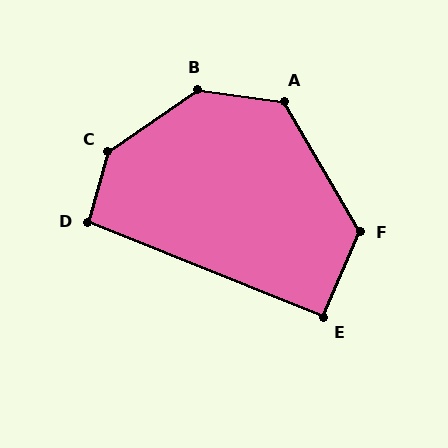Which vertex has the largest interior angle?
C, at approximately 141 degrees.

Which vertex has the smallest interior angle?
E, at approximately 91 degrees.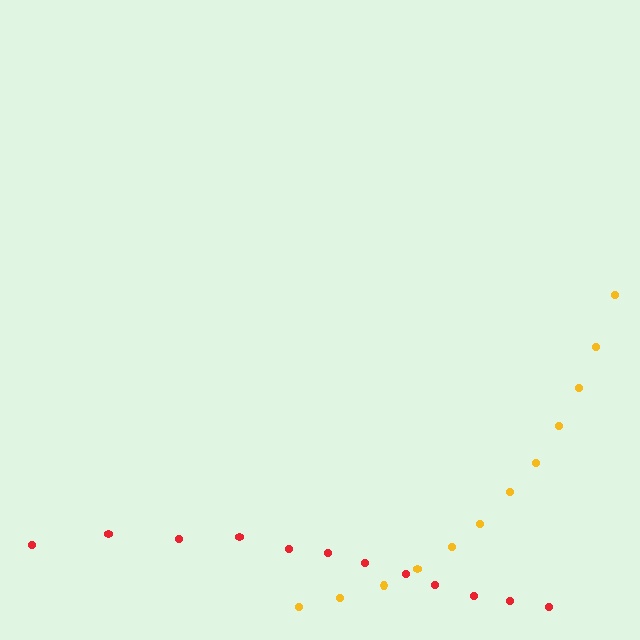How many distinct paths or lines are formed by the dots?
There are 2 distinct paths.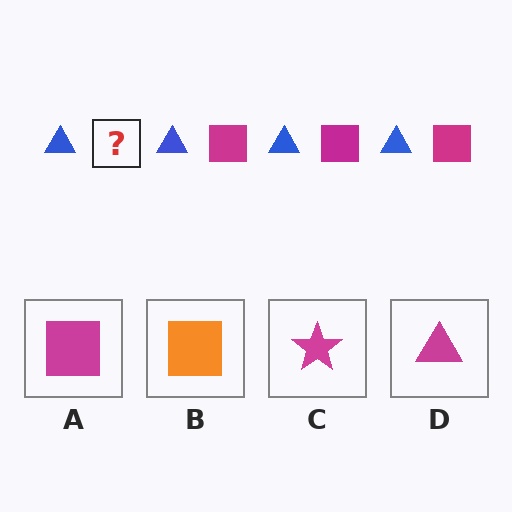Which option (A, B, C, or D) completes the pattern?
A.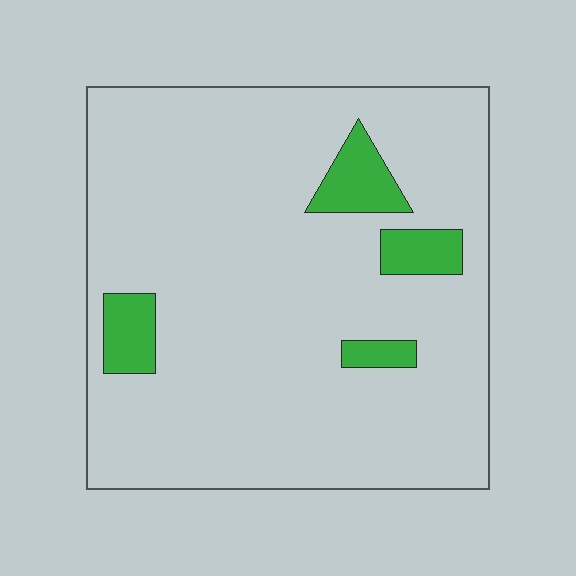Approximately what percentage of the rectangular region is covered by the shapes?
Approximately 10%.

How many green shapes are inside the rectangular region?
4.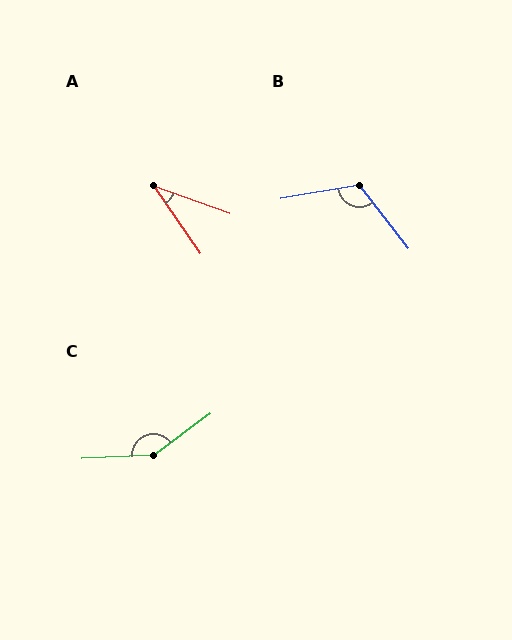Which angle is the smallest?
A, at approximately 35 degrees.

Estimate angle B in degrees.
Approximately 117 degrees.